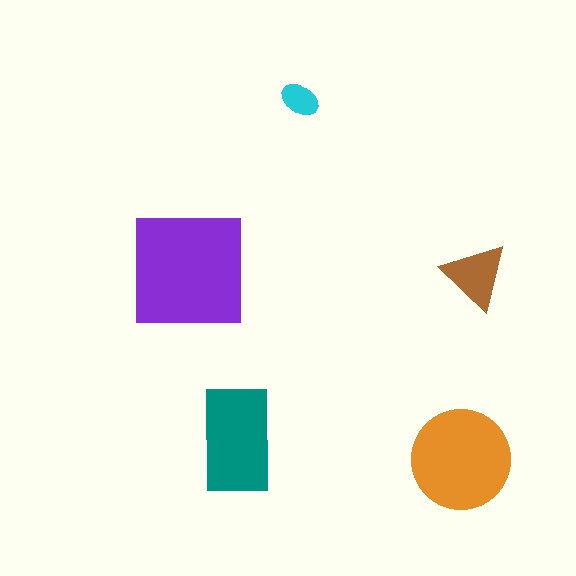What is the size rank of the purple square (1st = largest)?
1st.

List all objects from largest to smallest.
The purple square, the orange circle, the teal rectangle, the brown triangle, the cyan ellipse.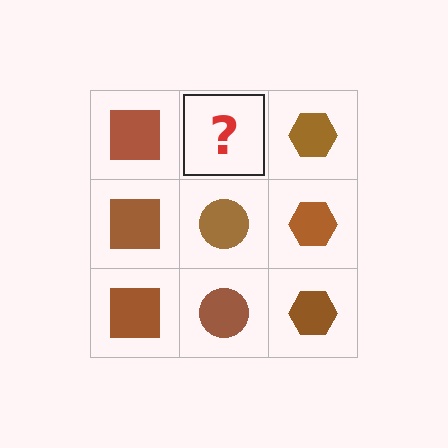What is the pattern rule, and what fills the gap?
The rule is that each column has a consistent shape. The gap should be filled with a brown circle.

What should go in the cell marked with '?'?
The missing cell should contain a brown circle.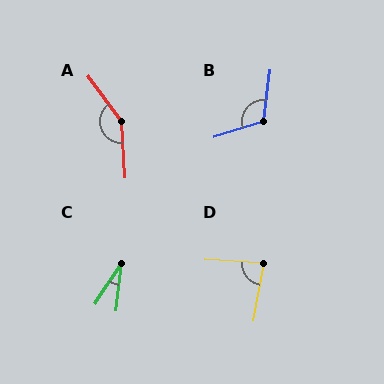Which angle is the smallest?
C, at approximately 27 degrees.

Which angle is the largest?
A, at approximately 147 degrees.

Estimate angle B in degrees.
Approximately 115 degrees.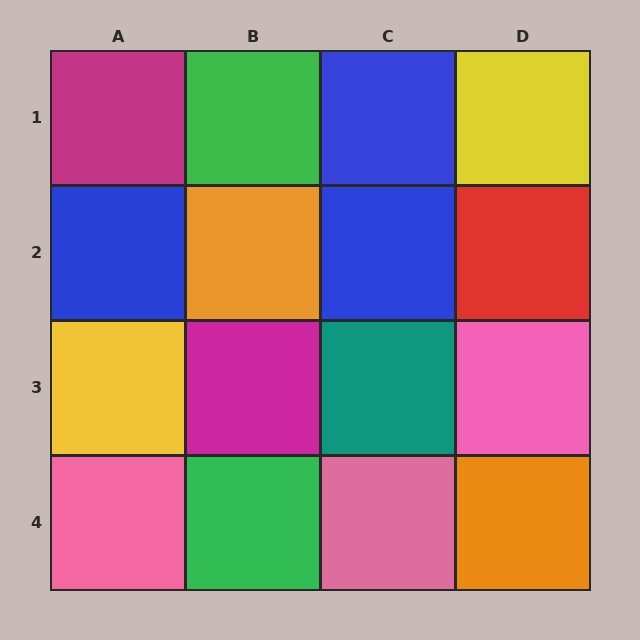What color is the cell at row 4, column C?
Pink.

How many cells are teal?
1 cell is teal.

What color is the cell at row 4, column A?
Pink.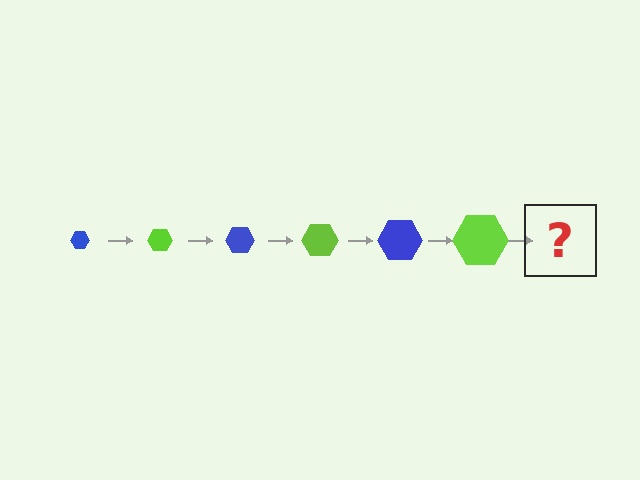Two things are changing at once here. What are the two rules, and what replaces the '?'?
The two rules are that the hexagon grows larger each step and the color cycles through blue and lime. The '?' should be a blue hexagon, larger than the previous one.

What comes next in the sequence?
The next element should be a blue hexagon, larger than the previous one.